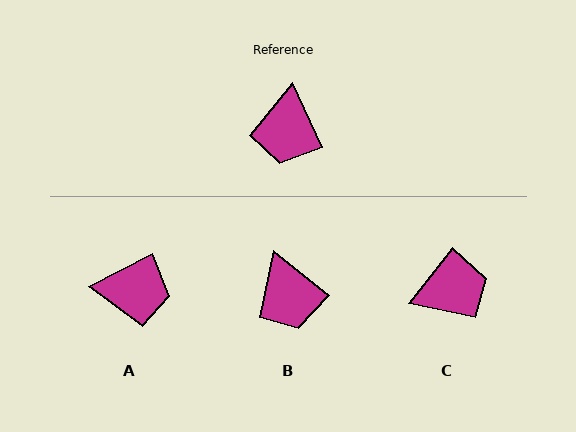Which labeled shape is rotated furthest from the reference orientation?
C, about 118 degrees away.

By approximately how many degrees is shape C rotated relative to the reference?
Approximately 118 degrees counter-clockwise.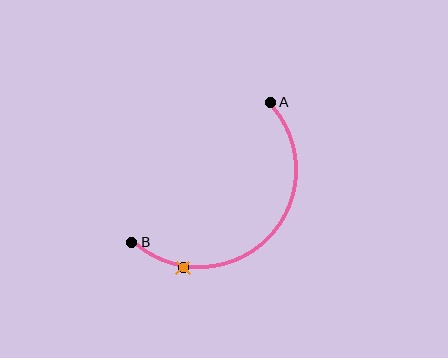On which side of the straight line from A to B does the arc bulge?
The arc bulges below and to the right of the straight line connecting A and B.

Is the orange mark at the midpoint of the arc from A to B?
No. The orange mark lies on the arc but is closer to endpoint B. The arc midpoint would be at the point on the curve equidistant along the arc from both A and B.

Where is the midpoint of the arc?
The arc midpoint is the point on the curve farthest from the straight line joining A and B. It sits below and to the right of that line.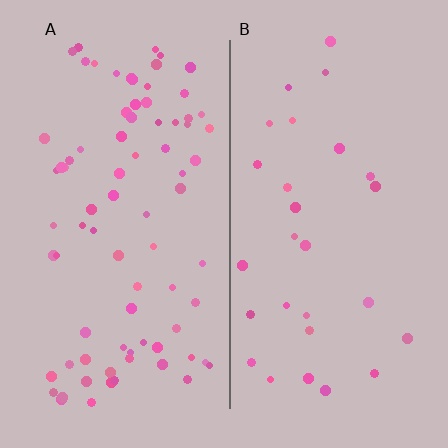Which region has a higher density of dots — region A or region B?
A (the left).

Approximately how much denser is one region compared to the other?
Approximately 2.8× — region A over region B.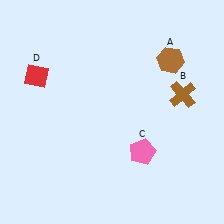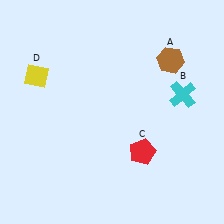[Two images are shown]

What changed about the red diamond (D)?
In Image 1, D is red. In Image 2, it changed to yellow.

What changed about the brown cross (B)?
In Image 1, B is brown. In Image 2, it changed to cyan.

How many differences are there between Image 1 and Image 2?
There are 3 differences between the two images.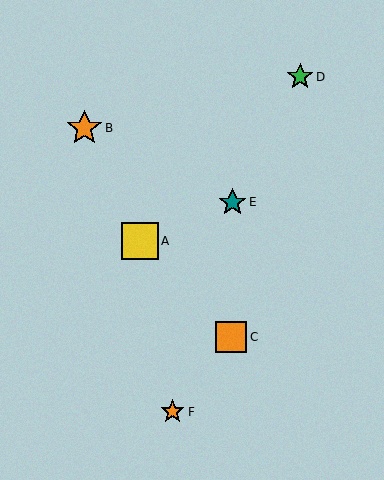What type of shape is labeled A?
Shape A is a yellow square.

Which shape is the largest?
The yellow square (labeled A) is the largest.